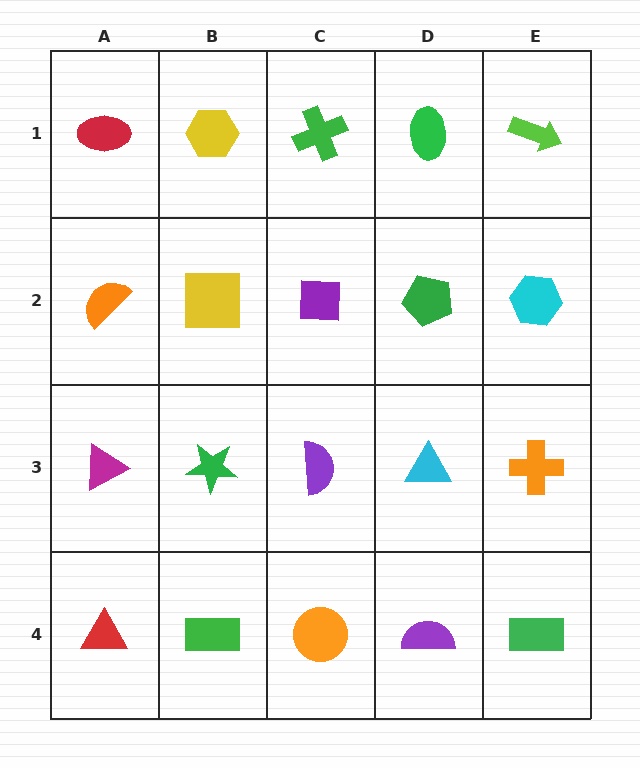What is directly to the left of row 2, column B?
An orange semicircle.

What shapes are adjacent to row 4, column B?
A green star (row 3, column B), a red triangle (row 4, column A), an orange circle (row 4, column C).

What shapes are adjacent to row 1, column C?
A purple square (row 2, column C), a yellow hexagon (row 1, column B), a green ellipse (row 1, column D).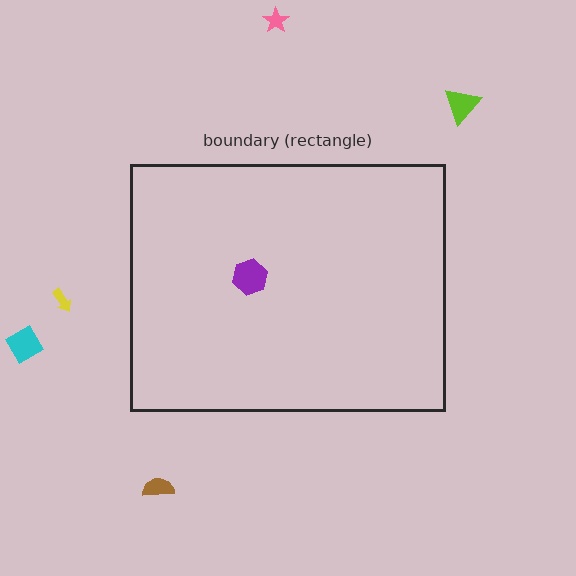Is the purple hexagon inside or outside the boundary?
Inside.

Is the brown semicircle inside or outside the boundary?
Outside.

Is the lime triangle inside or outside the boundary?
Outside.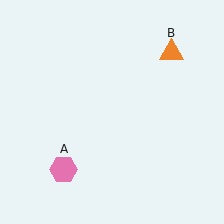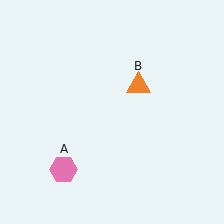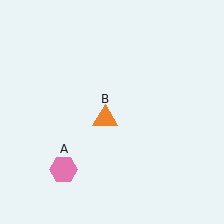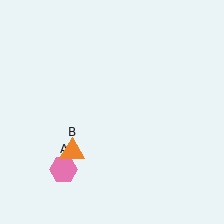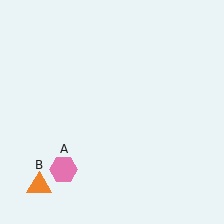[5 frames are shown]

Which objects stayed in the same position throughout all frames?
Pink hexagon (object A) remained stationary.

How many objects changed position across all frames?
1 object changed position: orange triangle (object B).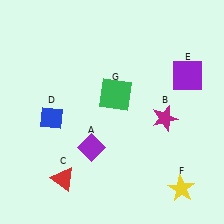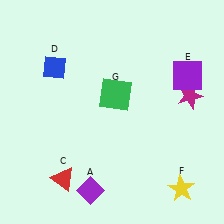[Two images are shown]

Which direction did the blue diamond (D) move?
The blue diamond (D) moved up.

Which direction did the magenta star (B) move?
The magenta star (B) moved right.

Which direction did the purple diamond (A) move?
The purple diamond (A) moved down.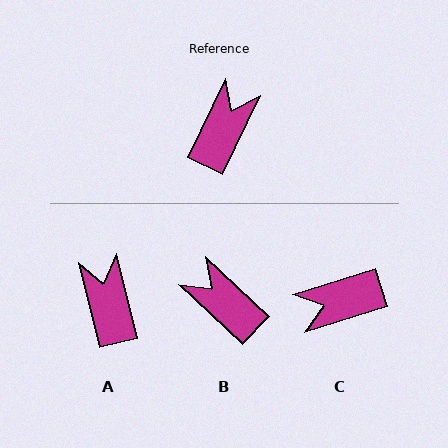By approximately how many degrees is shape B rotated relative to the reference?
Approximately 73 degrees counter-clockwise.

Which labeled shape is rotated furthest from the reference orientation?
C, about 133 degrees away.